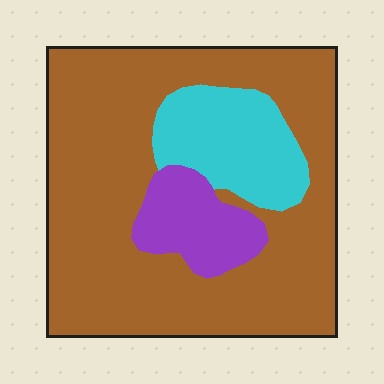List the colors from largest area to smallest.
From largest to smallest: brown, cyan, purple.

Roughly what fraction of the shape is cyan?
Cyan covers about 15% of the shape.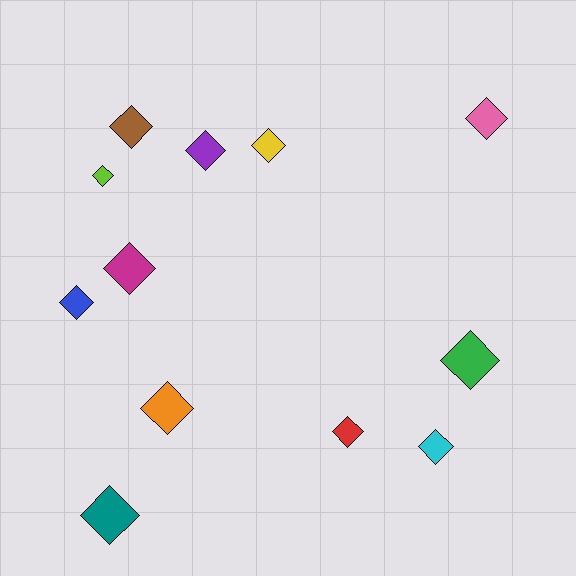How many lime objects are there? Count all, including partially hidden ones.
There is 1 lime object.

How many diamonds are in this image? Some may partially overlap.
There are 12 diamonds.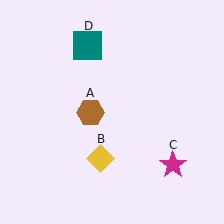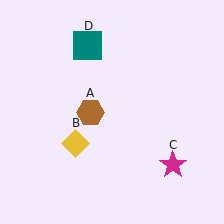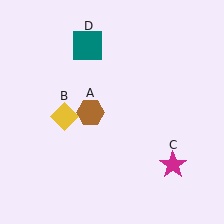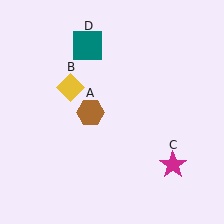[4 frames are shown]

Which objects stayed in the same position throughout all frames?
Brown hexagon (object A) and magenta star (object C) and teal square (object D) remained stationary.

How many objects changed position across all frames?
1 object changed position: yellow diamond (object B).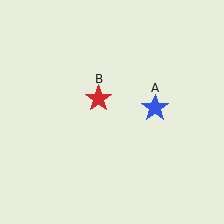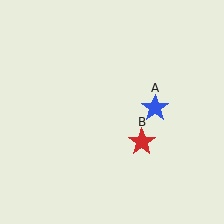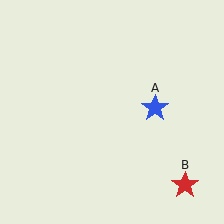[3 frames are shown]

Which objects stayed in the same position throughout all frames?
Blue star (object A) remained stationary.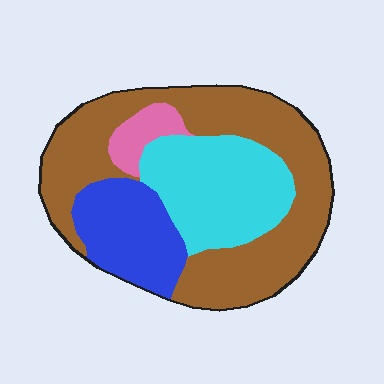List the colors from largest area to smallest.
From largest to smallest: brown, cyan, blue, pink.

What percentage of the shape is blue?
Blue covers around 20% of the shape.